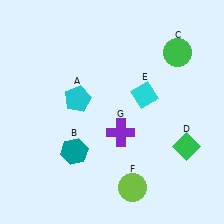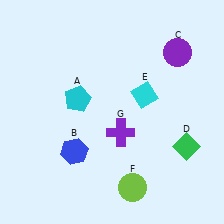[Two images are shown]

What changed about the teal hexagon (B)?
In Image 1, B is teal. In Image 2, it changed to blue.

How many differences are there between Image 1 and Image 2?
There are 2 differences between the two images.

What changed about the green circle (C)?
In Image 1, C is green. In Image 2, it changed to purple.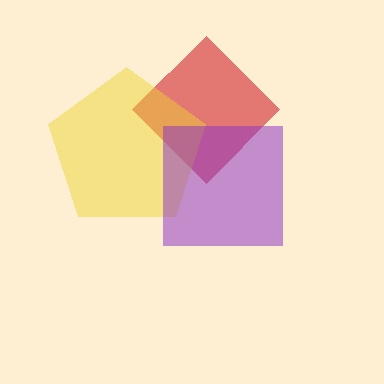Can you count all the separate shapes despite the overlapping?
Yes, there are 3 separate shapes.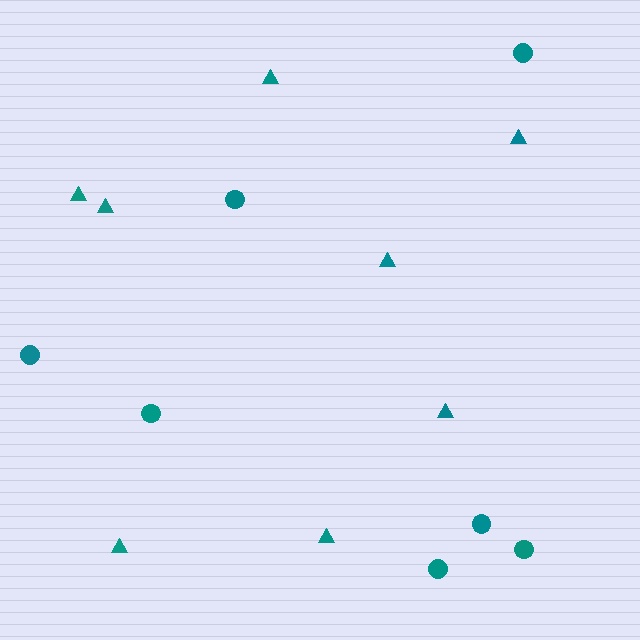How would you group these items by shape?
There are 2 groups: one group of circles (7) and one group of triangles (8).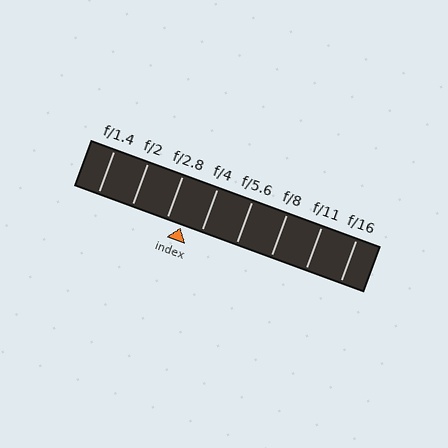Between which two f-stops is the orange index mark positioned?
The index mark is between f/2.8 and f/4.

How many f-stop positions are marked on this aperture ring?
There are 8 f-stop positions marked.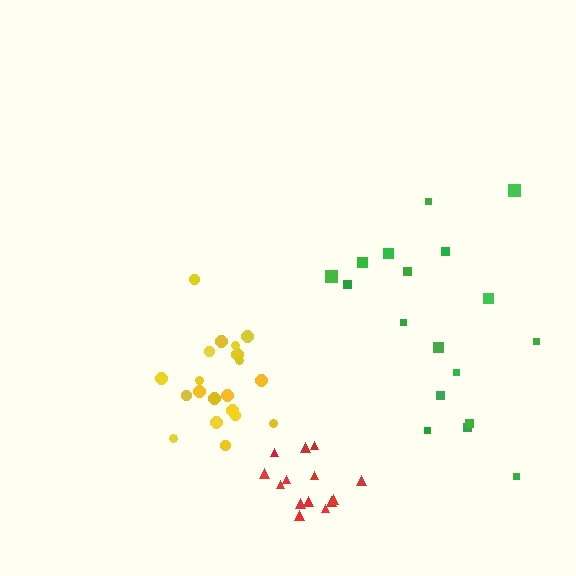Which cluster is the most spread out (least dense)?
Green.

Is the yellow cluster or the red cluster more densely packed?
Red.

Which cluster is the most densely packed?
Red.